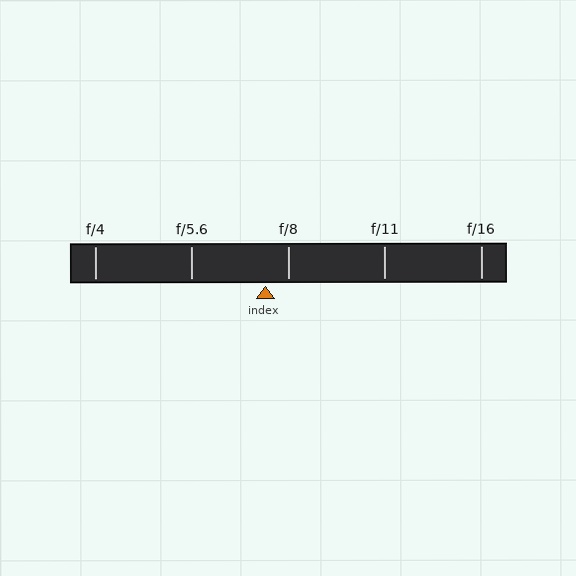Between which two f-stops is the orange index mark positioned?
The index mark is between f/5.6 and f/8.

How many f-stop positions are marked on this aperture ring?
There are 5 f-stop positions marked.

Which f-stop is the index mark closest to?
The index mark is closest to f/8.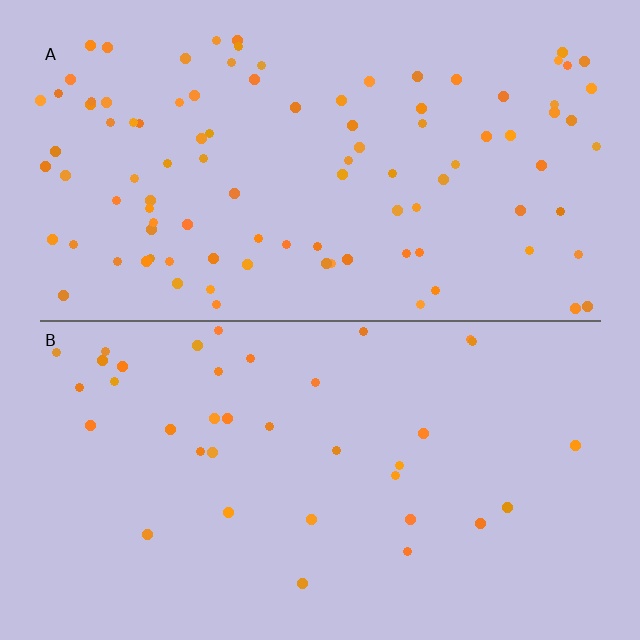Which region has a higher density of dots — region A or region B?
A (the top).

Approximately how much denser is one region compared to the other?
Approximately 2.7× — region A over region B.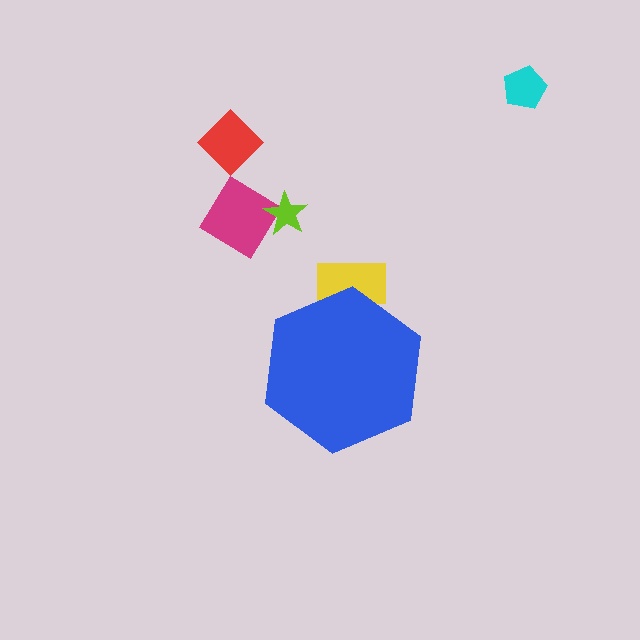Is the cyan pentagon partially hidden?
No, the cyan pentagon is fully visible.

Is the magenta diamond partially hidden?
No, the magenta diamond is fully visible.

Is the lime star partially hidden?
No, the lime star is fully visible.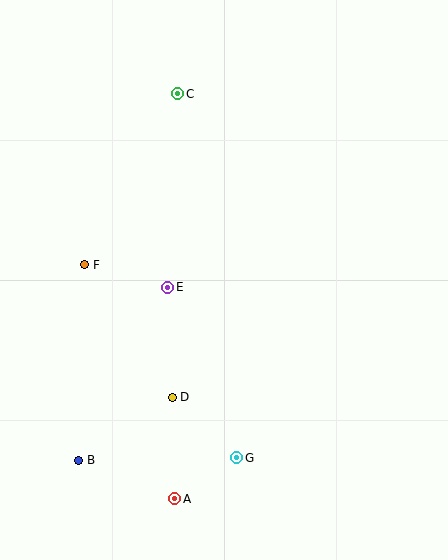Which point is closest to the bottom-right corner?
Point G is closest to the bottom-right corner.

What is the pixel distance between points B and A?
The distance between B and A is 103 pixels.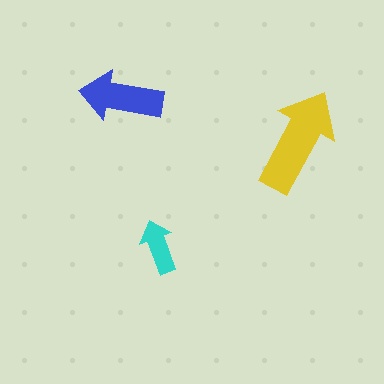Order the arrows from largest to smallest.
the yellow one, the blue one, the cyan one.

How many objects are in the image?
There are 3 objects in the image.